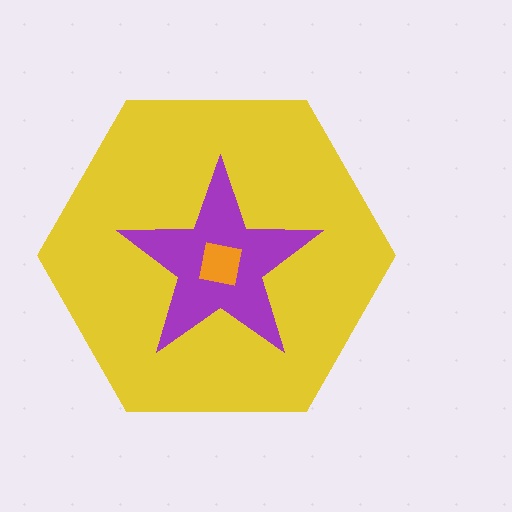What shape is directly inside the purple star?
The orange square.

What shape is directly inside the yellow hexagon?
The purple star.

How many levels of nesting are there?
3.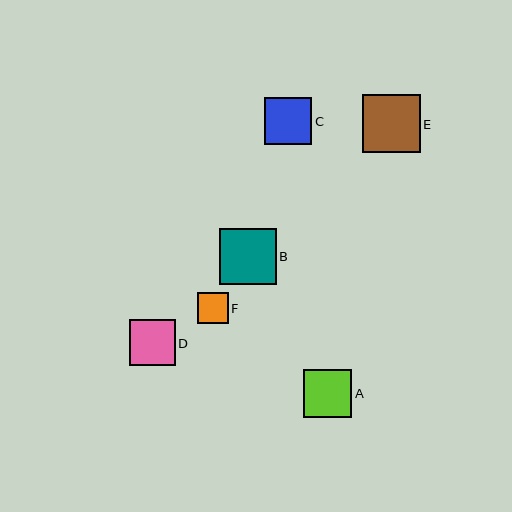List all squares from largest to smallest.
From largest to smallest: E, B, A, C, D, F.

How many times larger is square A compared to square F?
Square A is approximately 1.5 times the size of square F.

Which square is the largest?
Square E is the largest with a size of approximately 58 pixels.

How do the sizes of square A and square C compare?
Square A and square C are approximately the same size.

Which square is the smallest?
Square F is the smallest with a size of approximately 31 pixels.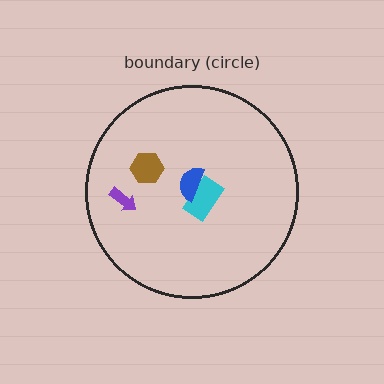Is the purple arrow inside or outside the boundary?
Inside.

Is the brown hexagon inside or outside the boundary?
Inside.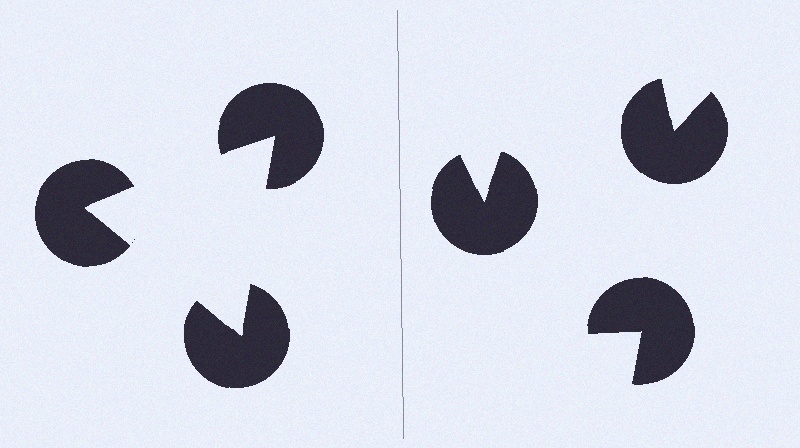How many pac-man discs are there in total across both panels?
6 — 3 on each side.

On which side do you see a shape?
An illusory triangle appears on the left side. On the right side the wedge cuts are rotated, so no coherent shape forms.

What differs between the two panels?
The pac-man discs are positioned identically on both sides; only the wedge orientations differ. On the left they align to a triangle; on the right they are misaligned.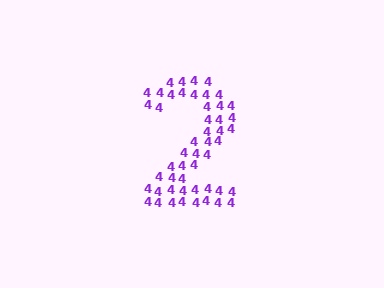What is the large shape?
The large shape is the digit 2.